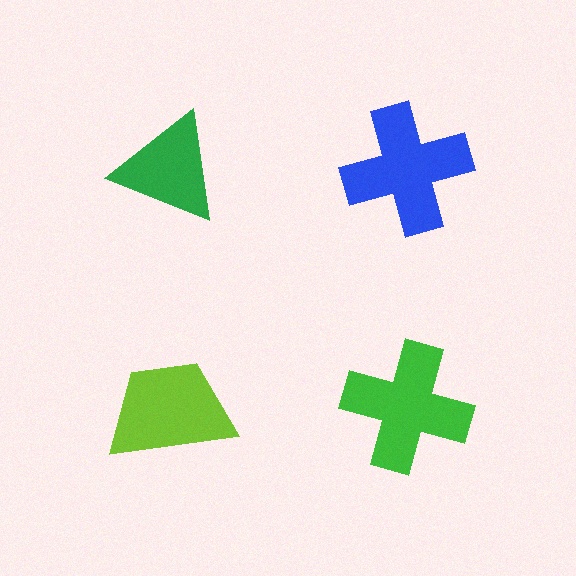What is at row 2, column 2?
A green cross.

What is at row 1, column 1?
A green triangle.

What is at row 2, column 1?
A lime trapezoid.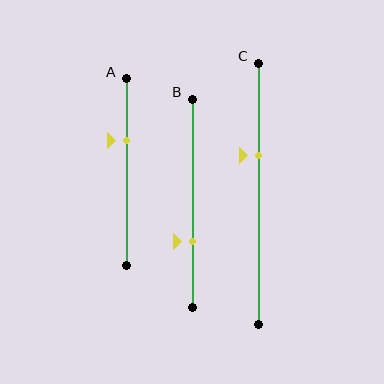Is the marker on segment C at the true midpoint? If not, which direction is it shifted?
No, the marker on segment C is shifted upward by about 15% of the segment length.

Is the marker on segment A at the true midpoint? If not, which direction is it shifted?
No, the marker on segment A is shifted upward by about 17% of the segment length.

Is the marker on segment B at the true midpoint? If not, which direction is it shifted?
No, the marker on segment B is shifted downward by about 18% of the segment length.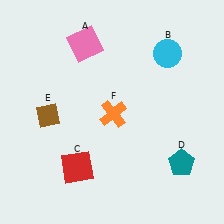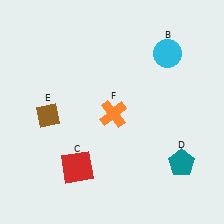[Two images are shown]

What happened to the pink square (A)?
The pink square (A) was removed in Image 2. It was in the top-left area of Image 1.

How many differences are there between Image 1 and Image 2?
There is 1 difference between the two images.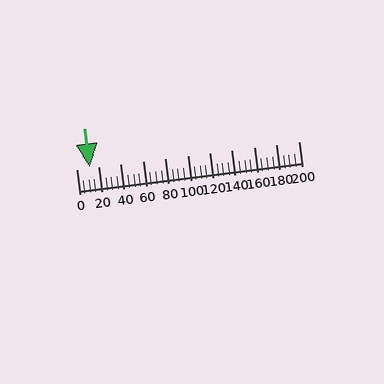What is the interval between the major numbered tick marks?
The major tick marks are spaced 20 units apart.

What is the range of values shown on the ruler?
The ruler shows values from 0 to 200.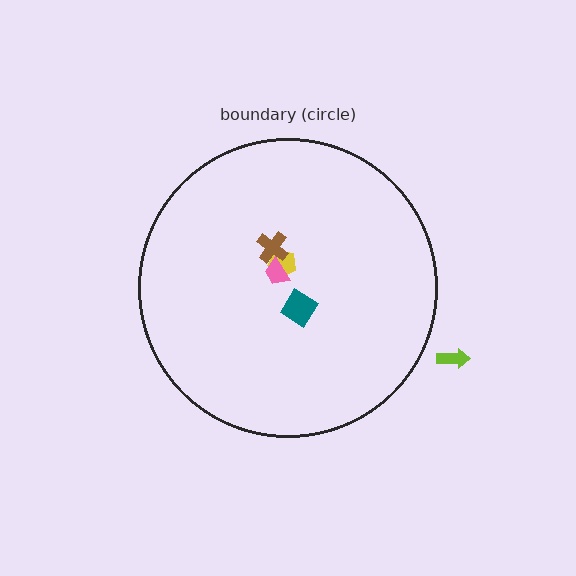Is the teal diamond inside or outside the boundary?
Inside.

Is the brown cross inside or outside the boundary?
Inside.